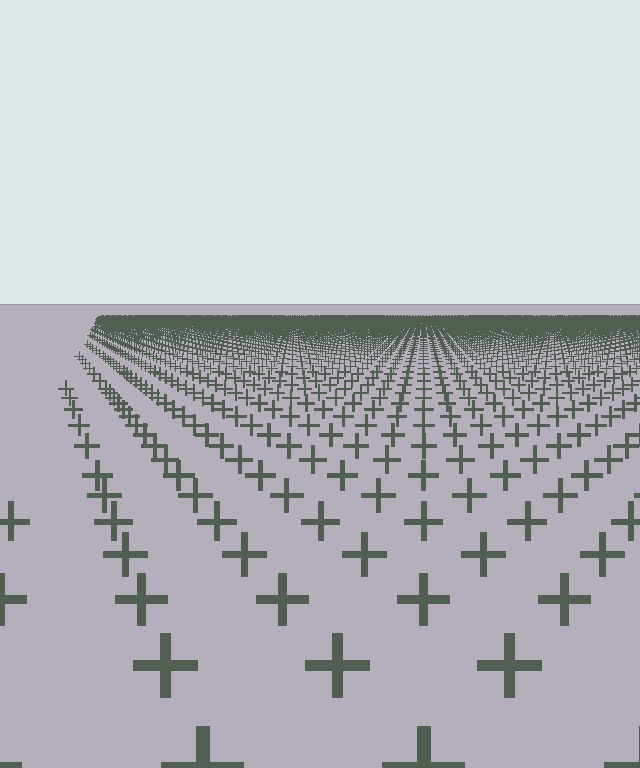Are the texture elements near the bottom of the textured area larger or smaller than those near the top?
Larger. Near the bottom, elements are closer to the viewer and appear at a bigger on-screen size.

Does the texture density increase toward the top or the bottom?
Density increases toward the top.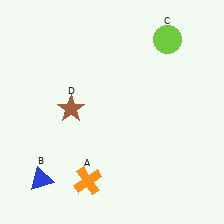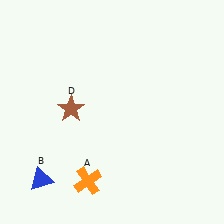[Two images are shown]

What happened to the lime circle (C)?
The lime circle (C) was removed in Image 2. It was in the top-right area of Image 1.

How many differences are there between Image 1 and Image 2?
There is 1 difference between the two images.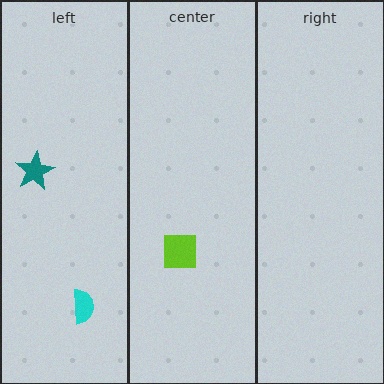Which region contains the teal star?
The left region.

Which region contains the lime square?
The center region.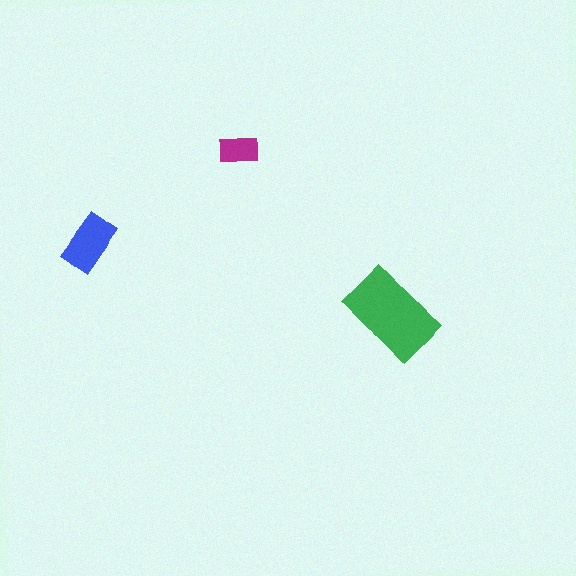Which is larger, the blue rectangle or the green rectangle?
The green one.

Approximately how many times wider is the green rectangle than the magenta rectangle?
About 2.5 times wider.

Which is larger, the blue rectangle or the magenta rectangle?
The blue one.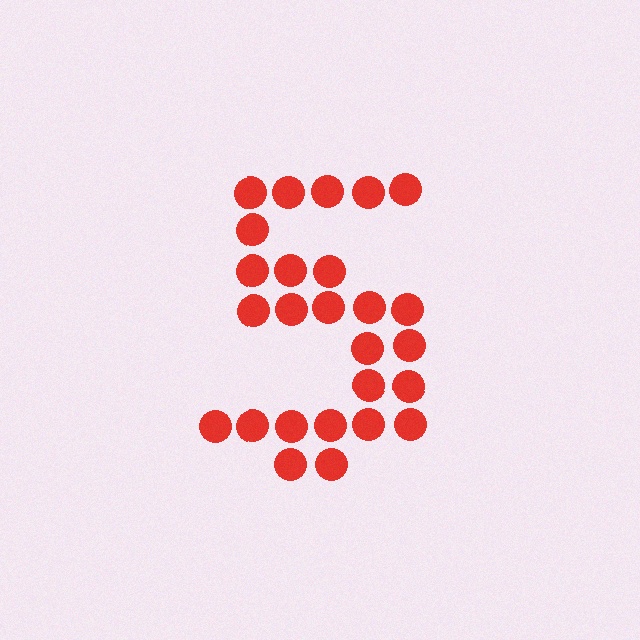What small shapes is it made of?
It is made of small circles.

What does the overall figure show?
The overall figure shows the digit 5.